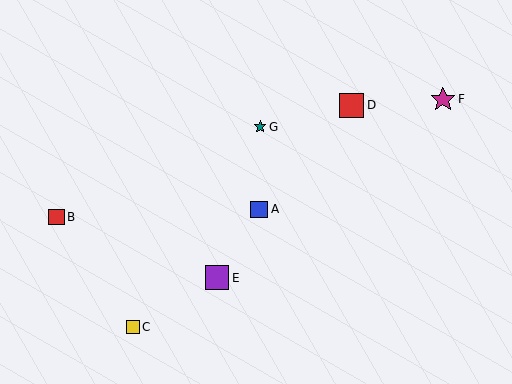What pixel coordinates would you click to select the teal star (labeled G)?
Click at (260, 127) to select the teal star G.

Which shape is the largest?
The red square (labeled D) is the largest.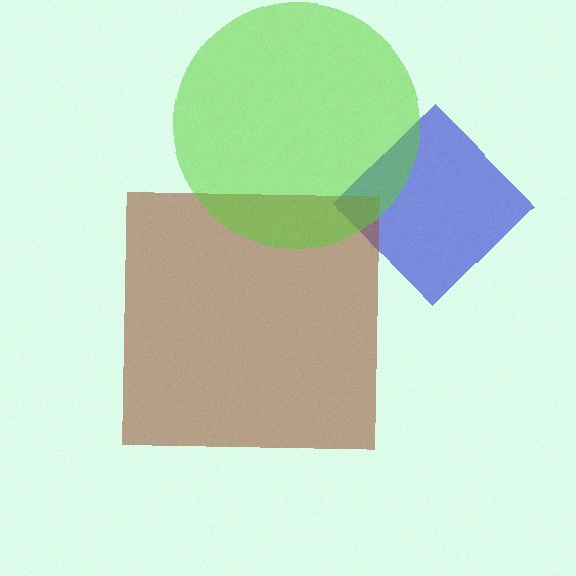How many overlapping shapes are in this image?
There are 3 overlapping shapes in the image.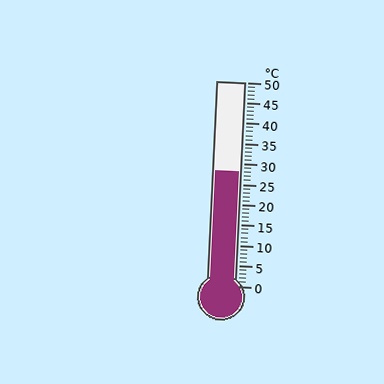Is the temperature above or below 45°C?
The temperature is below 45°C.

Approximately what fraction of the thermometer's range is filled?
The thermometer is filled to approximately 55% of its range.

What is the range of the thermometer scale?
The thermometer scale ranges from 0°C to 50°C.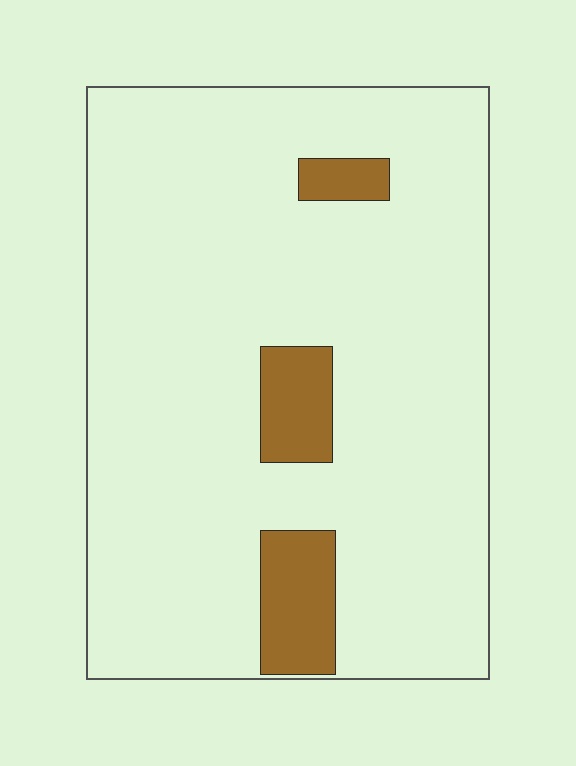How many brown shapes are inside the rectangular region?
3.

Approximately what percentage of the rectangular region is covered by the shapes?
Approximately 10%.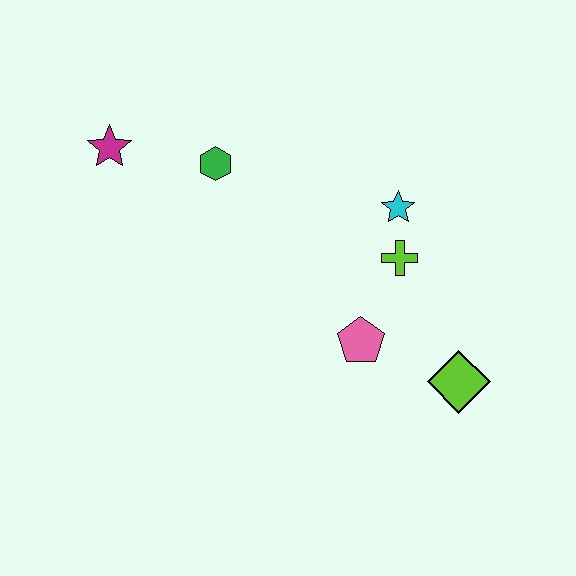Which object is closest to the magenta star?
The green hexagon is closest to the magenta star.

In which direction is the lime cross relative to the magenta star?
The lime cross is to the right of the magenta star.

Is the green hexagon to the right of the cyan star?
No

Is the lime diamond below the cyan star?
Yes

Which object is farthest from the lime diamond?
The magenta star is farthest from the lime diamond.